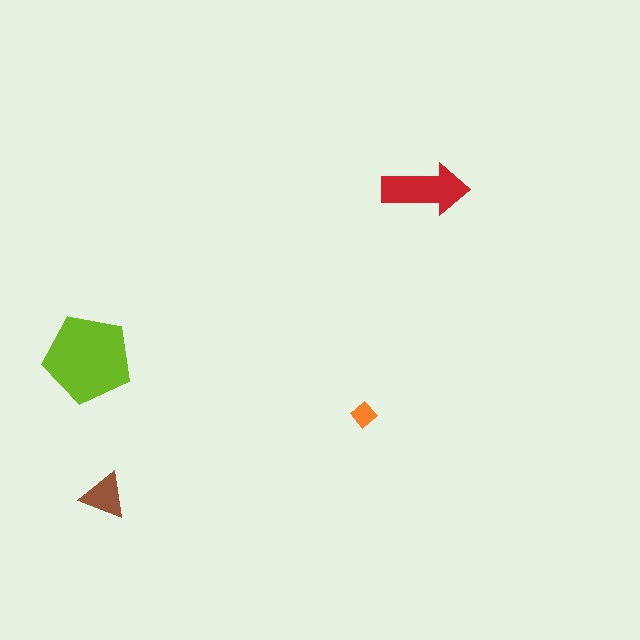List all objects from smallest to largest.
The orange diamond, the brown triangle, the red arrow, the lime pentagon.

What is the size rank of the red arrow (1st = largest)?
2nd.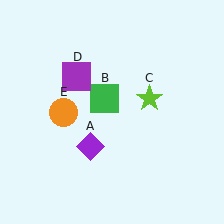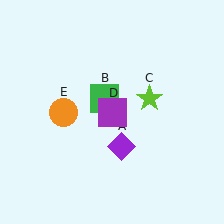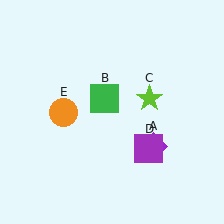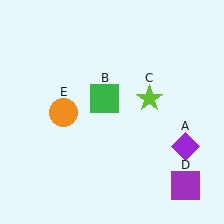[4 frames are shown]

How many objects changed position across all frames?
2 objects changed position: purple diamond (object A), purple square (object D).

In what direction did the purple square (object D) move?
The purple square (object D) moved down and to the right.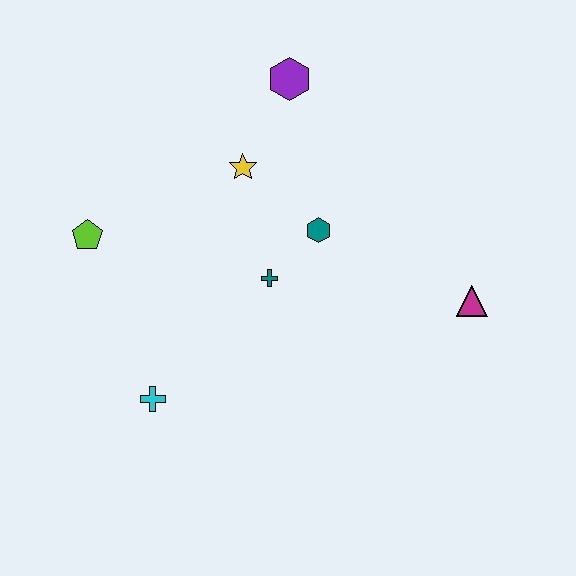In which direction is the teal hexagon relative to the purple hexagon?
The teal hexagon is below the purple hexagon.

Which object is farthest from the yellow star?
The magenta triangle is farthest from the yellow star.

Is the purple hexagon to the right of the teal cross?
Yes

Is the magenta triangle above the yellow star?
No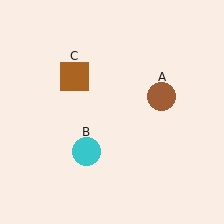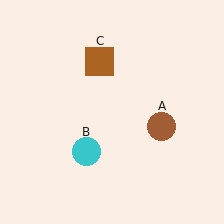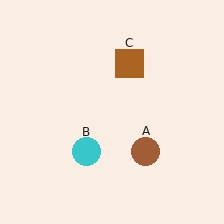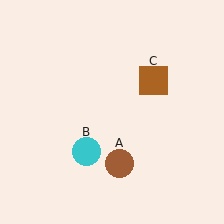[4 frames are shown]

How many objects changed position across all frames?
2 objects changed position: brown circle (object A), brown square (object C).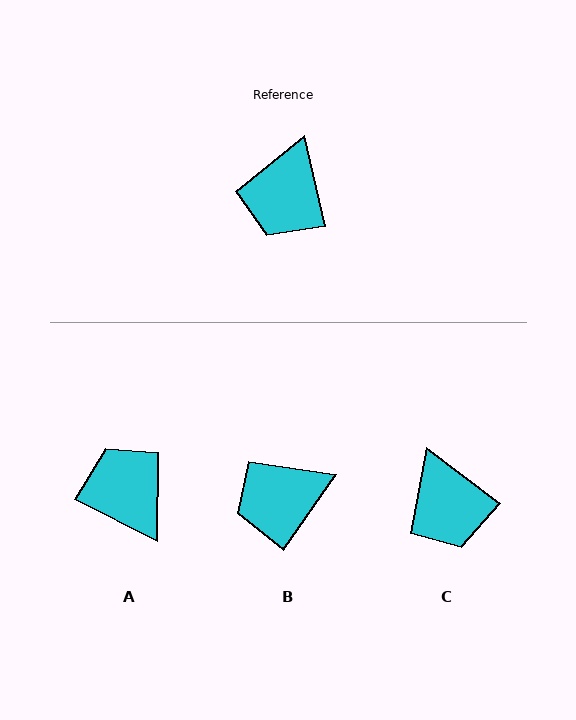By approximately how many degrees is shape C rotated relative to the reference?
Approximately 40 degrees counter-clockwise.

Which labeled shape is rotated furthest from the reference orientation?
A, about 129 degrees away.